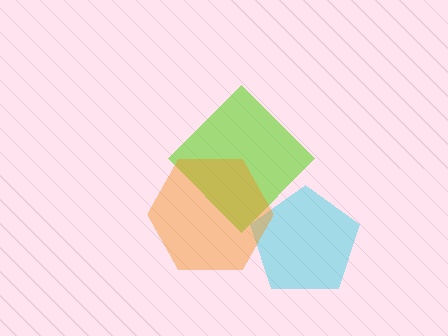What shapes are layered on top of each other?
The layered shapes are: a lime diamond, a cyan pentagon, an orange hexagon.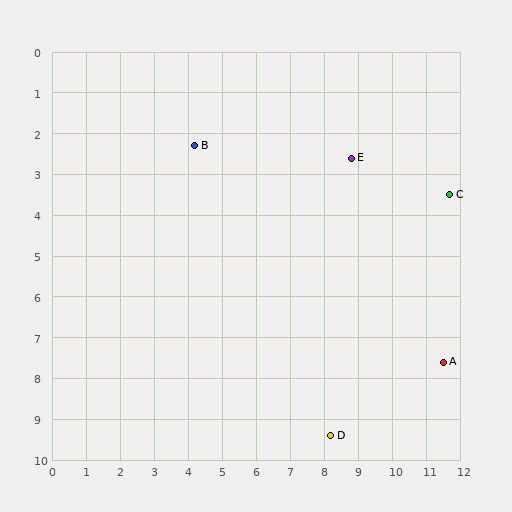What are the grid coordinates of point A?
Point A is at approximately (11.5, 7.6).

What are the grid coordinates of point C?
Point C is at approximately (11.7, 3.5).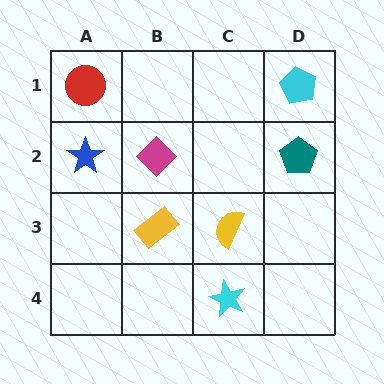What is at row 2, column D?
A teal pentagon.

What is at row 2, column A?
A blue star.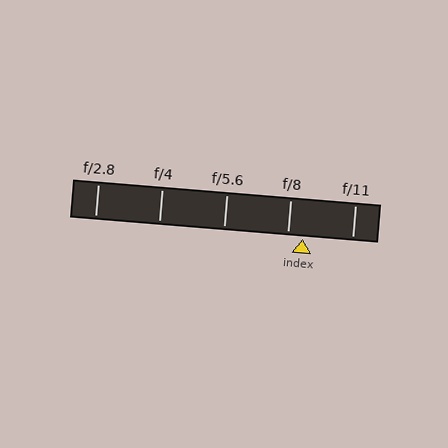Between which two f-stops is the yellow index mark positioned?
The index mark is between f/8 and f/11.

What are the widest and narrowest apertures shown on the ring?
The widest aperture shown is f/2.8 and the narrowest is f/11.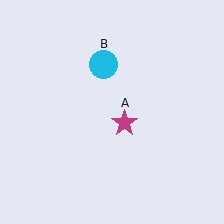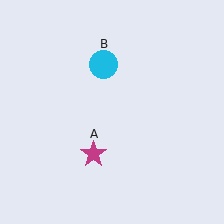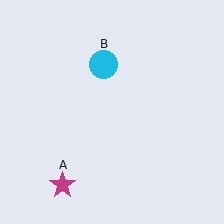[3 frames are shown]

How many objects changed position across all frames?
1 object changed position: magenta star (object A).